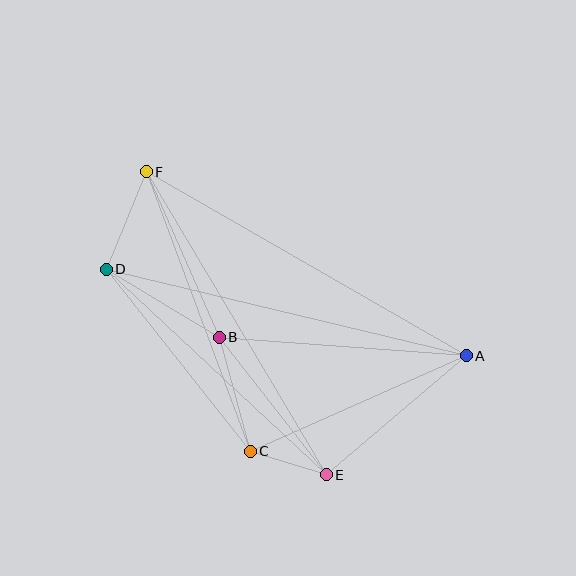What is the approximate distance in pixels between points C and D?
The distance between C and D is approximately 232 pixels.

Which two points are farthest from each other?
Points A and D are farthest from each other.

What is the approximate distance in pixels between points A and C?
The distance between A and C is approximately 236 pixels.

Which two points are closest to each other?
Points C and E are closest to each other.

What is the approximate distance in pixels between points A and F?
The distance between A and F is approximately 369 pixels.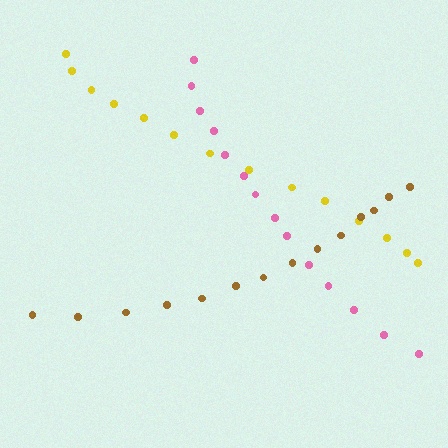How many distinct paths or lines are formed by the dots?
There are 3 distinct paths.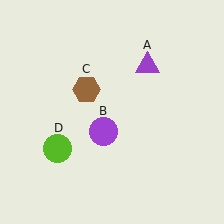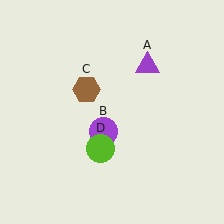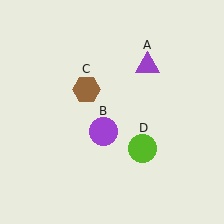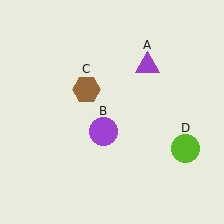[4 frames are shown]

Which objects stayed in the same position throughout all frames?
Purple triangle (object A) and purple circle (object B) and brown hexagon (object C) remained stationary.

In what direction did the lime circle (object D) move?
The lime circle (object D) moved right.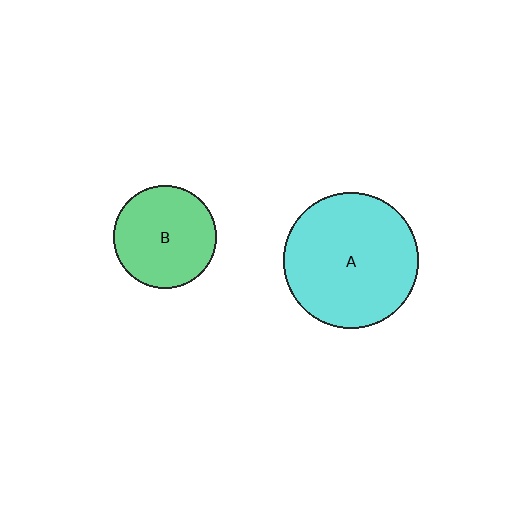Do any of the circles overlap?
No, none of the circles overlap.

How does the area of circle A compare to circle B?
Approximately 1.7 times.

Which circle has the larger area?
Circle A (cyan).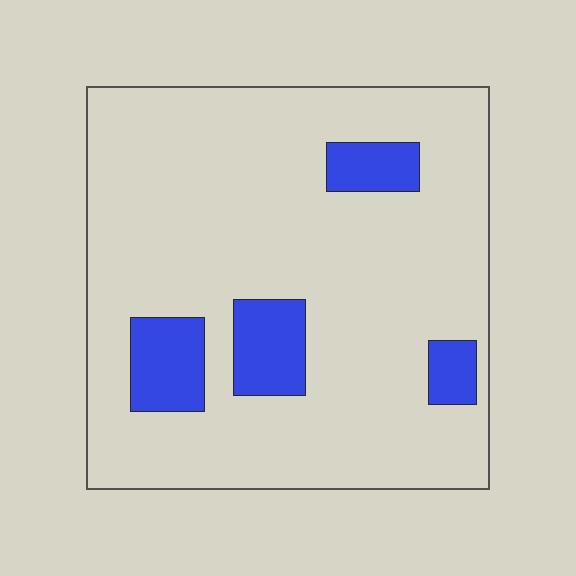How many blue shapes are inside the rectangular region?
4.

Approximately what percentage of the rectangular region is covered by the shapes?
Approximately 15%.